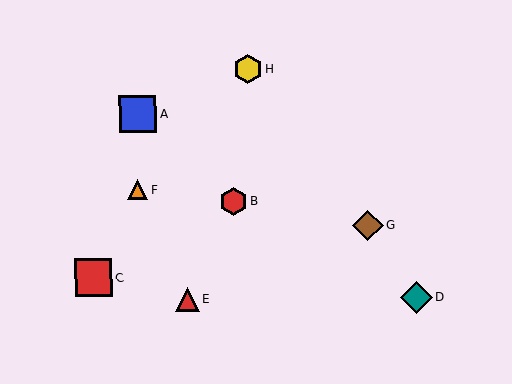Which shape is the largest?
The red square (labeled C) is the largest.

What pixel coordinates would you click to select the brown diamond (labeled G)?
Click at (368, 225) to select the brown diamond G.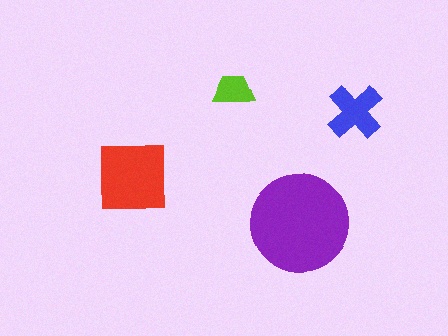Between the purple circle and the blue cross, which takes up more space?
The purple circle.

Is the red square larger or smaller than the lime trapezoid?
Larger.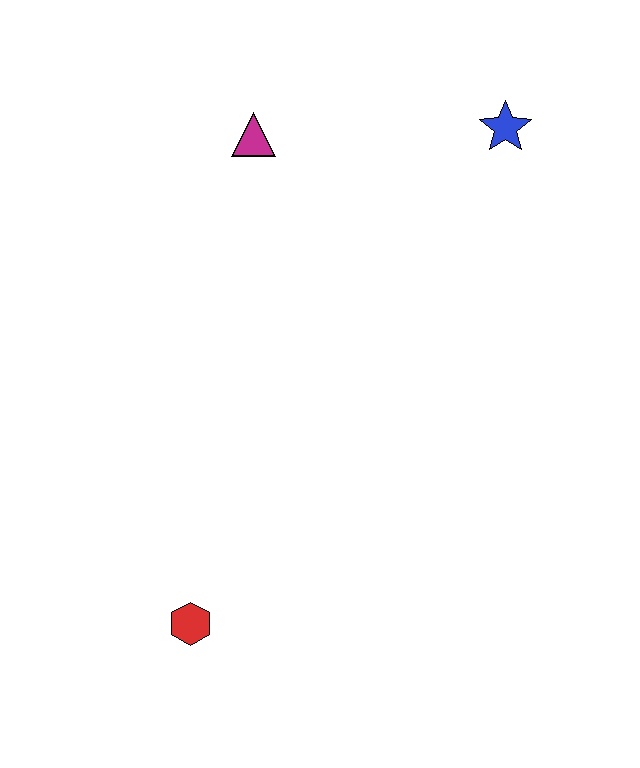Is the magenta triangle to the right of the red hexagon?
Yes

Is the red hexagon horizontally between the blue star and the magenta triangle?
No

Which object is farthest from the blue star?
The red hexagon is farthest from the blue star.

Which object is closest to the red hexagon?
The magenta triangle is closest to the red hexagon.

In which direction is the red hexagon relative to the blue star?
The red hexagon is below the blue star.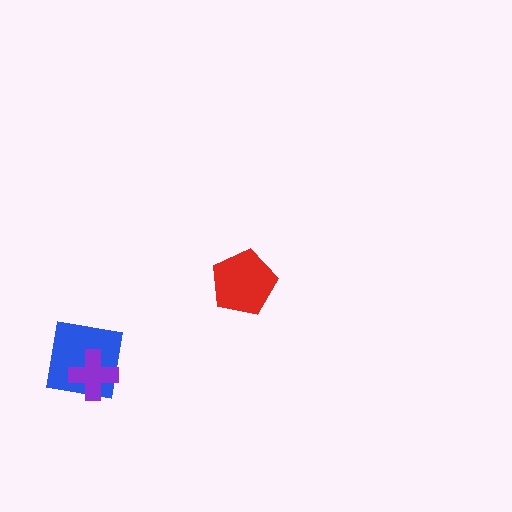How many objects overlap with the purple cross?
1 object overlaps with the purple cross.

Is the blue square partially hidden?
Yes, it is partially covered by another shape.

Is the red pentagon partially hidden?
No, no other shape covers it.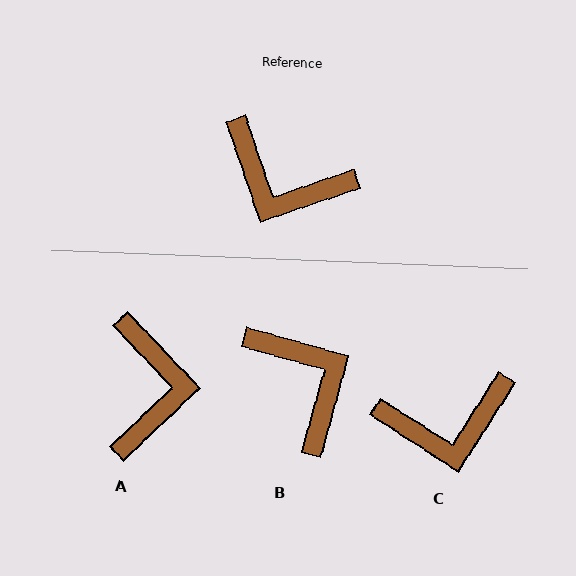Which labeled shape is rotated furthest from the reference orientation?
B, about 146 degrees away.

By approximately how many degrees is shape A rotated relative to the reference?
Approximately 115 degrees counter-clockwise.